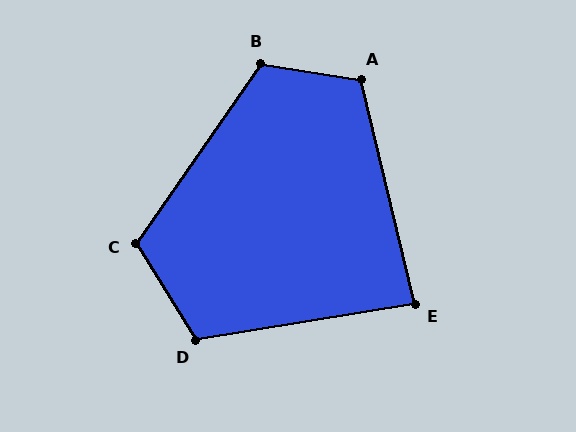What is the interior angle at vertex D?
Approximately 113 degrees (obtuse).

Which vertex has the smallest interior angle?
E, at approximately 86 degrees.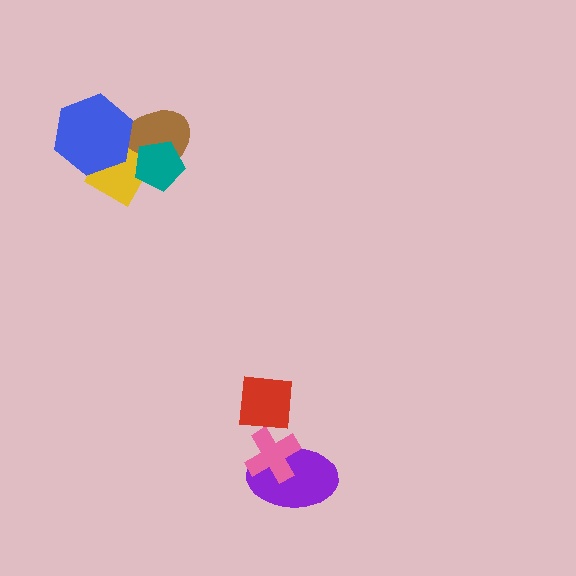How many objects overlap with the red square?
1 object overlaps with the red square.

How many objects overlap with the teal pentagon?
2 objects overlap with the teal pentagon.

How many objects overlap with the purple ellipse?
1 object overlaps with the purple ellipse.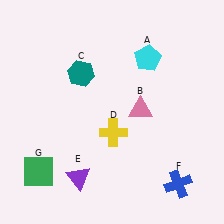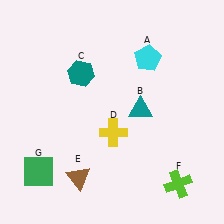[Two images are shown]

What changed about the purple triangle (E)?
In Image 1, E is purple. In Image 2, it changed to brown.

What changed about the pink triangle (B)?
In Image 1, B is pink. In Image 2, it changed to teal.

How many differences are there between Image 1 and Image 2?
There are 3 differences between the two images.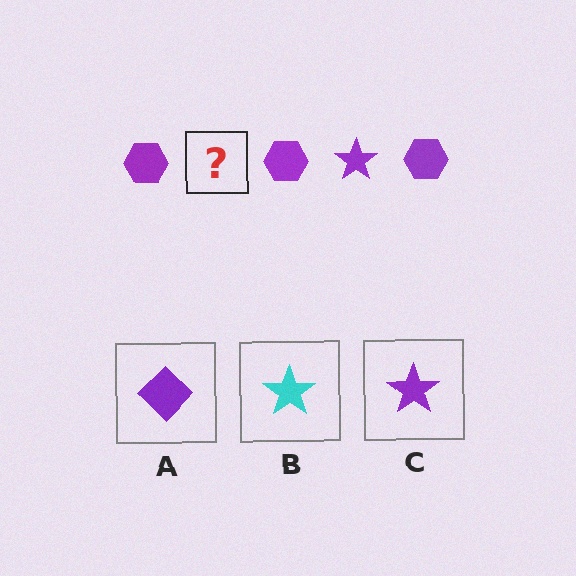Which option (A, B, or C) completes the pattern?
C.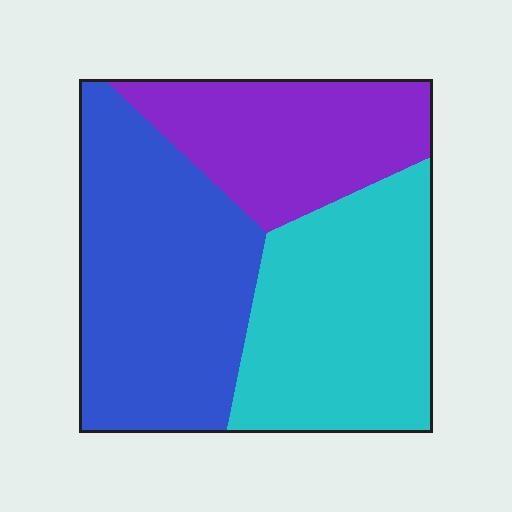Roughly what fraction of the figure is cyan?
Cyan covers roughly 35% of the figure.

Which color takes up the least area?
Purple, at roughly 25%.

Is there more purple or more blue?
Blue.